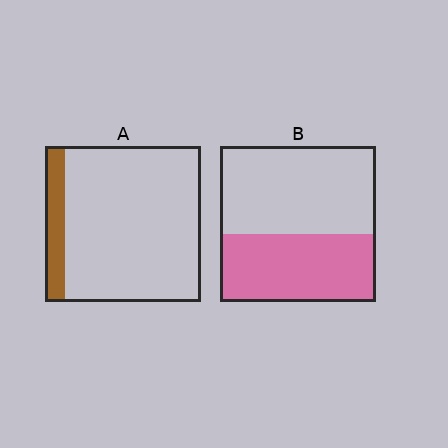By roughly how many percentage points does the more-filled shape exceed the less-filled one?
By roughly 30 percentage points (B over A).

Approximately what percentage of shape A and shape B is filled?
A is approximately 15% and B is approximately 45%.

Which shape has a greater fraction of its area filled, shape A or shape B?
Shape B.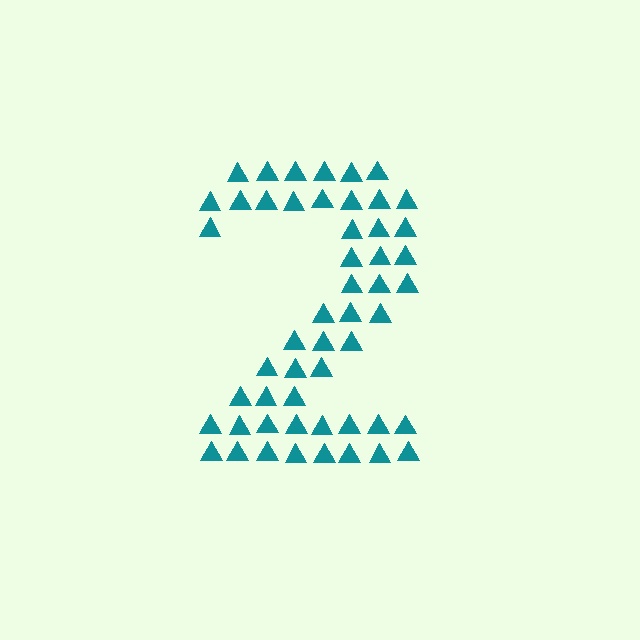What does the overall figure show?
The overall figure shows the digit 2.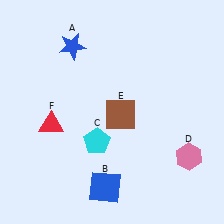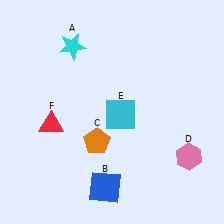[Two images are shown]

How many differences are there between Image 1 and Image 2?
There are 3 differences between the two images.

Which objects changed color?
A changed from blue to cyan. C changed from cyan to orange. E changed from brown to cyan.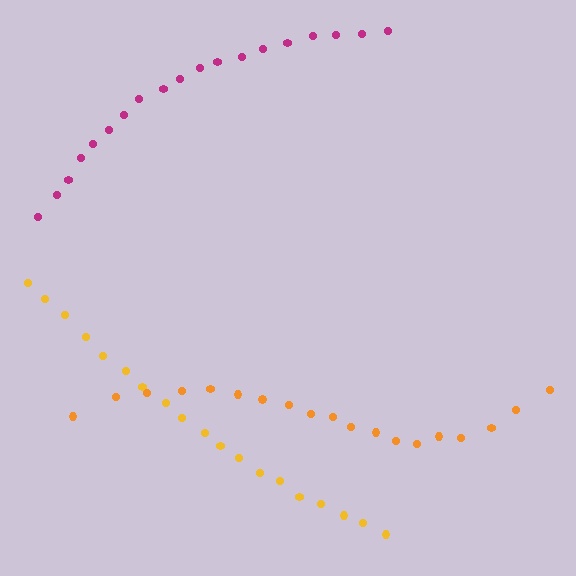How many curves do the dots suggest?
There are 3 distinct paths.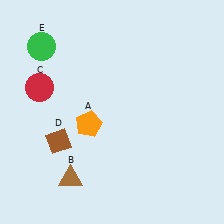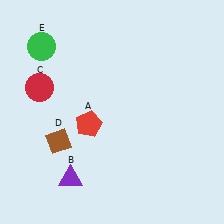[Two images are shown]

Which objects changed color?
A changed from orange to red. B changed from brown to purple.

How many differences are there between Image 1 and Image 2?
There are 2 differences between the two images.